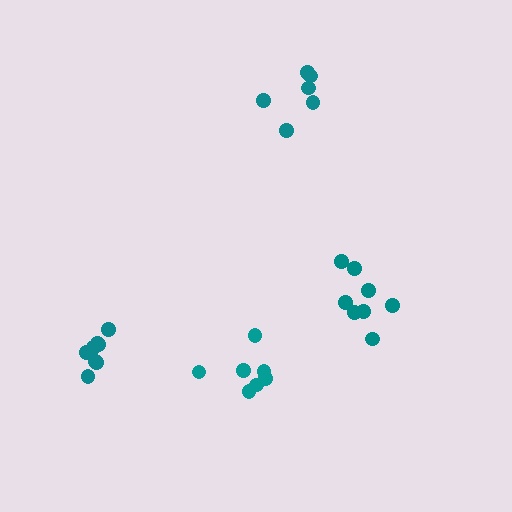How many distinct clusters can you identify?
There are 4 distinct clusters.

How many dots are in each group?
Group 1: 8 dots, Group 2: 6 dots, Group 3: 7 dots, Group 4: 8 dots (29 total).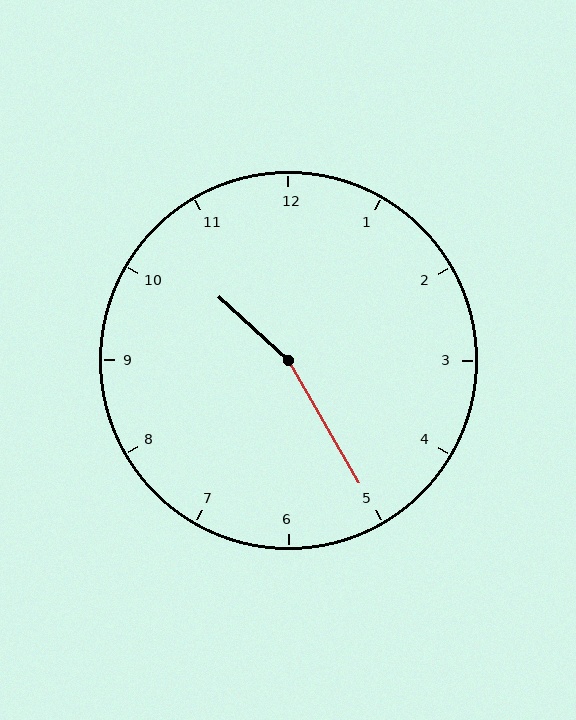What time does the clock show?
10:25.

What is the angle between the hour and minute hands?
Approximately 162 degrees.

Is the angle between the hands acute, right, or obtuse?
It is obtuse.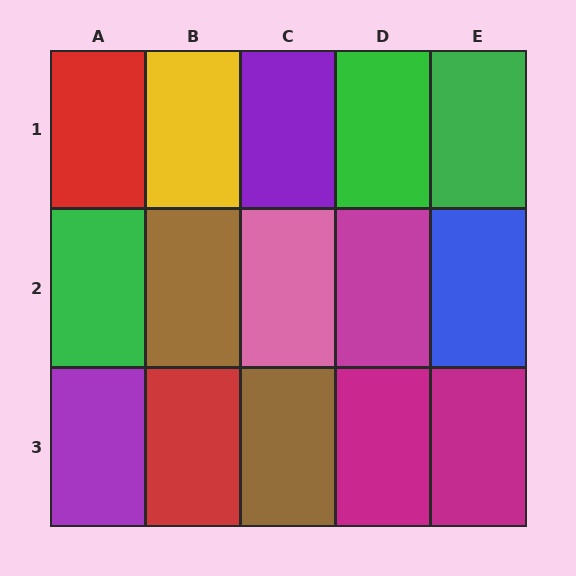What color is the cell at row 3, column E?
Magenta.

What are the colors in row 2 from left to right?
Green, brown, pink, magenta, blue.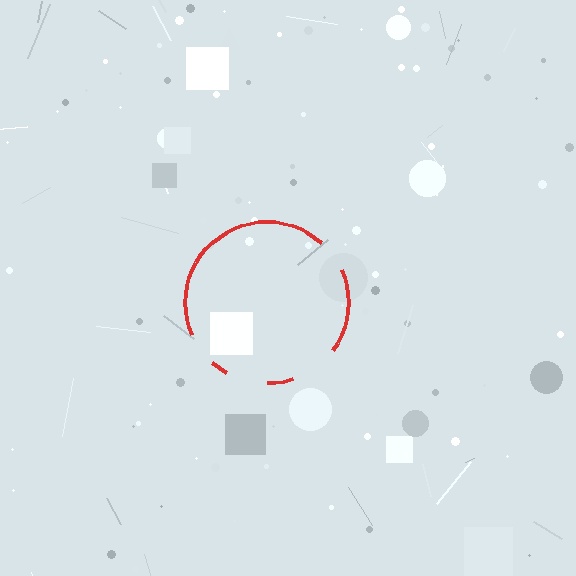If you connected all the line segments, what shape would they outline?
They would outline a circle.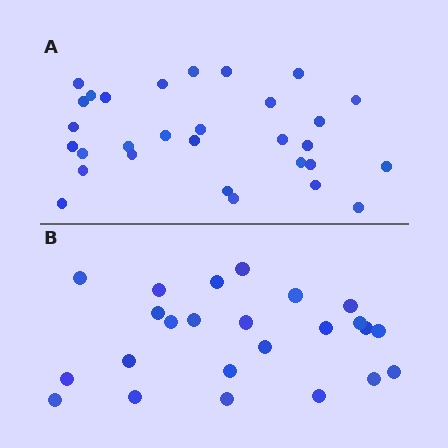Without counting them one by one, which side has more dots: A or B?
Region A (the top region) has more dots.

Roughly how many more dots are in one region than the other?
Region A has about 6 more dots than region B.